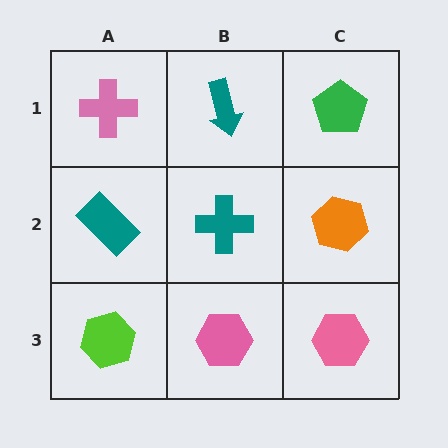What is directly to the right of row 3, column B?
A pink hexagon.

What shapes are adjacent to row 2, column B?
A teal arrow (row 1, column B), a pink hexagon (row 3, column B), a teal rectangle (row 2, column A), an orange hexagon (row 2, column C).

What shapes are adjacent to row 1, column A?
A teal rectangle (row 2, column A), a teal arrow (row 1, column B).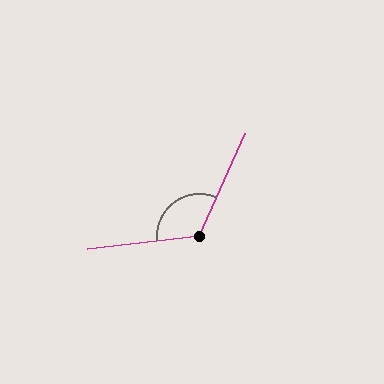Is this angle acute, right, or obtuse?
It is obtuse.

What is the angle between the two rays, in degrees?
Approximately 120 degrees.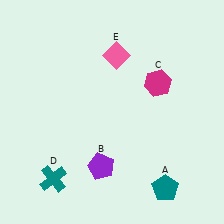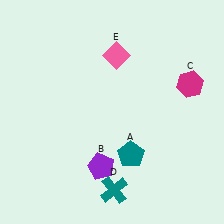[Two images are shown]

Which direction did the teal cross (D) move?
The teal cross (D) moved right.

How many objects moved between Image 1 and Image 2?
3 objects moved between the two images.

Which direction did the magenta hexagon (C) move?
The magenta hexagon (C) moved right.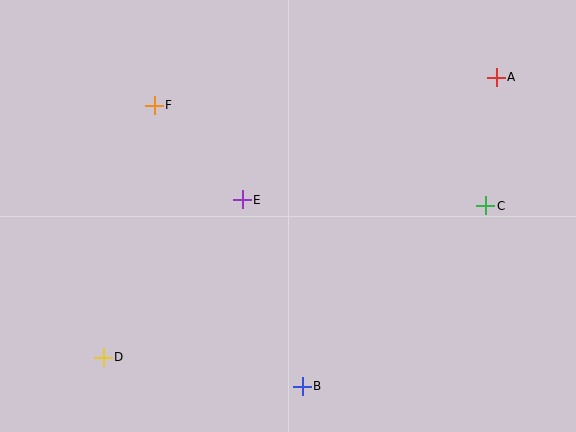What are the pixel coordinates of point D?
Point D is at (103, 357).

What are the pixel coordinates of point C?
Point C is at (486, 206).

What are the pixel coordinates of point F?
Point F is at (154, 105).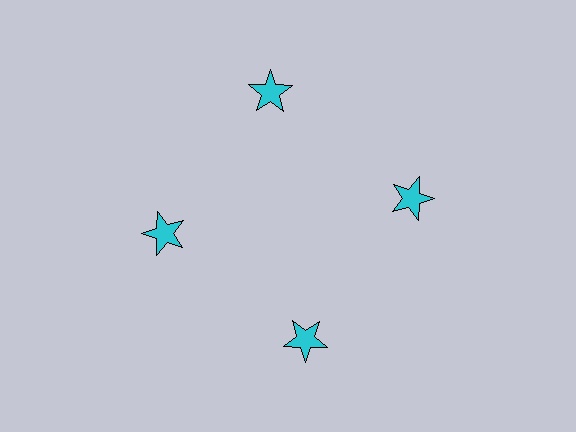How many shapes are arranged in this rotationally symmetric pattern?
There are 4 shapes, arranged in 4 groups of 1.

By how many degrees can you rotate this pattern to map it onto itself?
The pattern maps onto itself every 90 degrees of rotation.